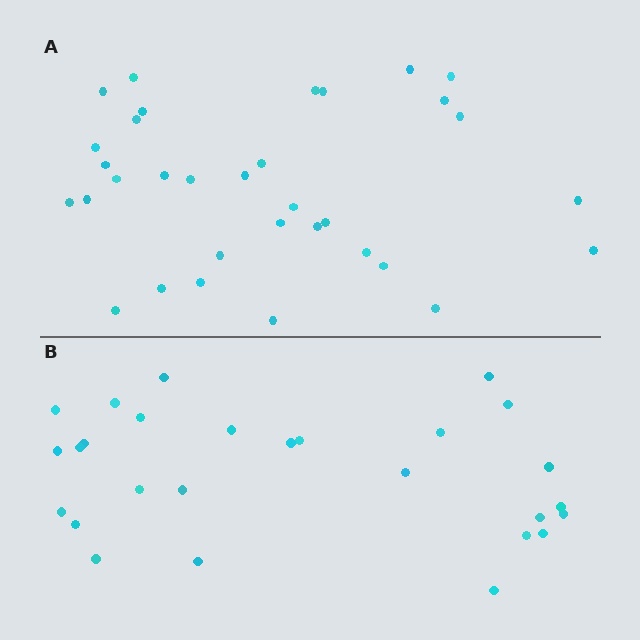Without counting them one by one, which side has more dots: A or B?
Region A (the top region) has more dots.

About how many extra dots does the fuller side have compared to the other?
Region A has about 6 more dots than region B.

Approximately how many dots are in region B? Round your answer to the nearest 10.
About 30 dots. (The exact count is 27, which rounds to 30.)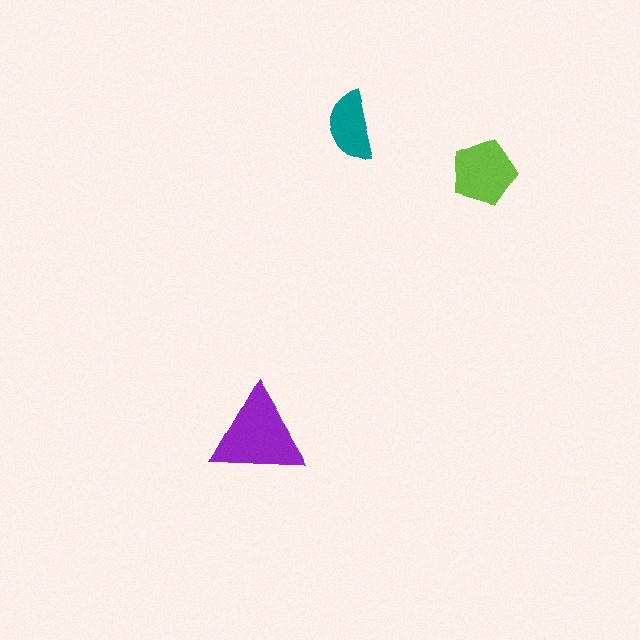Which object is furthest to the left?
The purple triangle is leftmost.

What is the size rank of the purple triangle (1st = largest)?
1st.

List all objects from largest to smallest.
The purple triangle, the lime pentagon, the teal semicircle.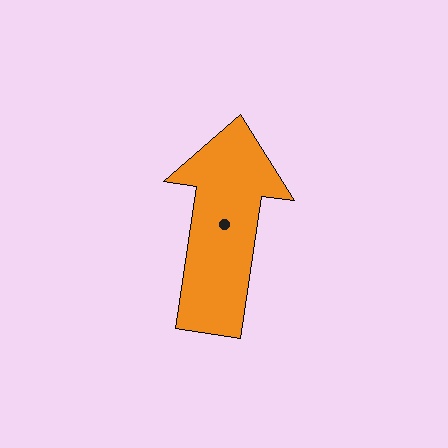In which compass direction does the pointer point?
North.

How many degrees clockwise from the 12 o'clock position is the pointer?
Approximately 8 degrees.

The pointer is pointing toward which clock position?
Roughly 12 o'clock.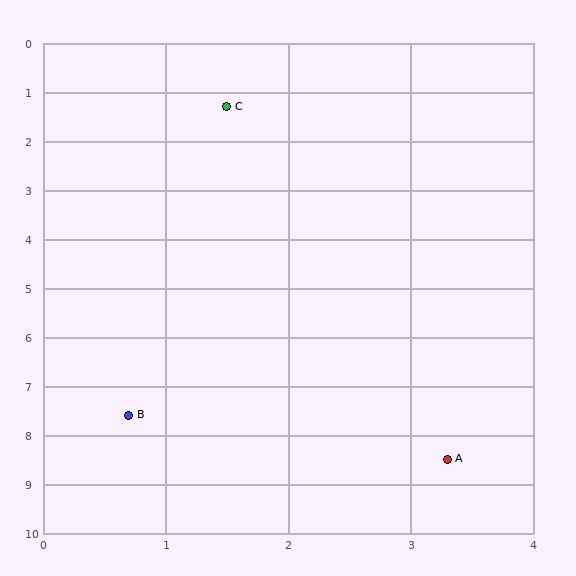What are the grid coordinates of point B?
Point B is at approximately (0.7, 7.6).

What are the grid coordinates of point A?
Point A is at approximately (3.3, 8.5).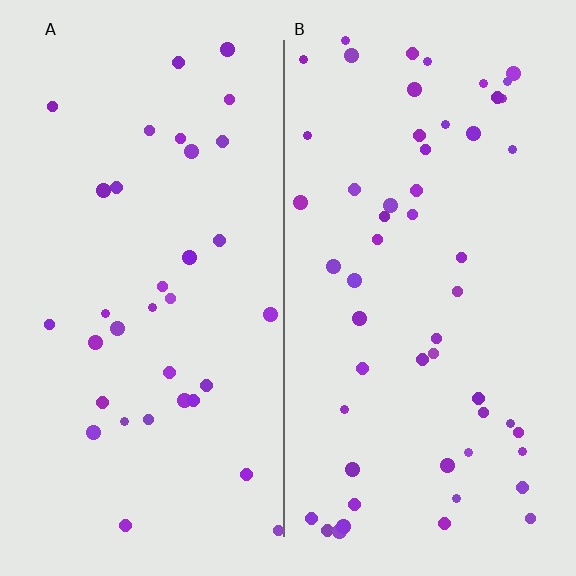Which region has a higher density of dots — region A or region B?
B (the right).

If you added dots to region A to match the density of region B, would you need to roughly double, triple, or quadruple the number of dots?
Approximately double.